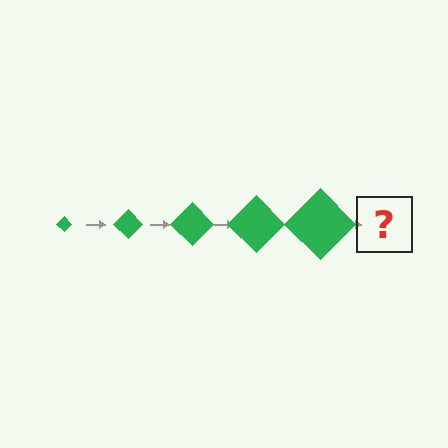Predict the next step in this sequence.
The next step is a green diamond, larger than the previous one.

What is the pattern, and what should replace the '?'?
The pattern is that the diamond gets progressively larger each step. The '?' should be a green diamond, larger than the previous one.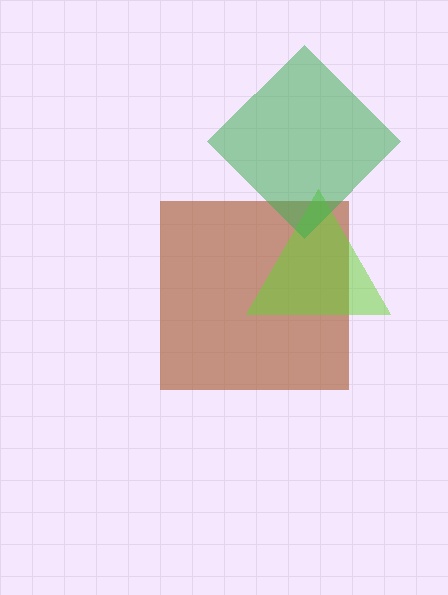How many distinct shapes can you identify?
There are 3 distinct shapes: a brown square, a lime triangle, a green diamond.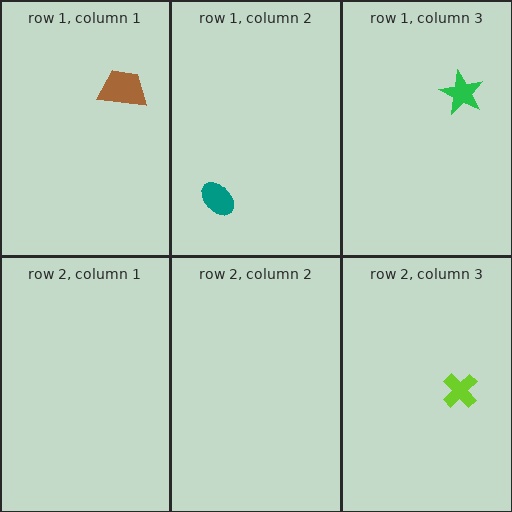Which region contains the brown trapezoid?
The row 1, column 1 region.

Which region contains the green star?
The row 1, column 3 region.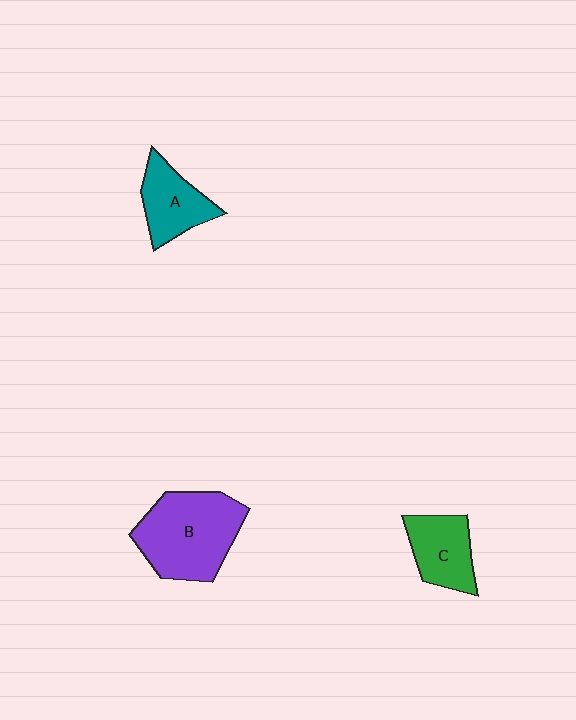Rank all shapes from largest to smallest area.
From largest to smallest: B (purple), C (green), A (teal).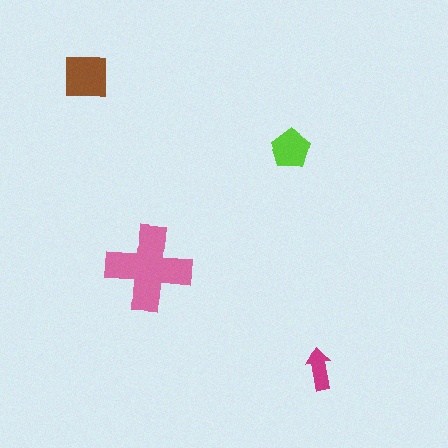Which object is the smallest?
The magenta arrow.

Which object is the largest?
The pink cross.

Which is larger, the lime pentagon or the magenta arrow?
The lime pentagon.